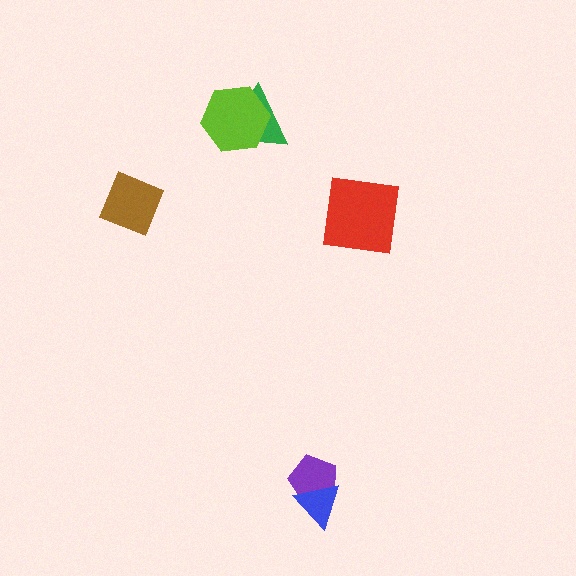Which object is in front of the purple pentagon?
The blue triangle is in front of the purple pentagon.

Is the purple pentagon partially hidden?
Yes, it is partially covered by another shape.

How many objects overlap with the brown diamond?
0 objects overlap with the brown diamond.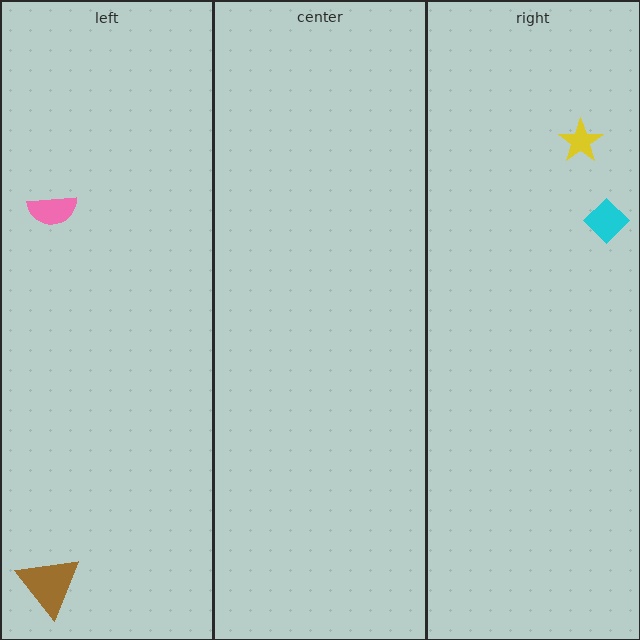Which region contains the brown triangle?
The left region.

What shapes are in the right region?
The cyan diamond, the yellow star.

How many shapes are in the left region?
2.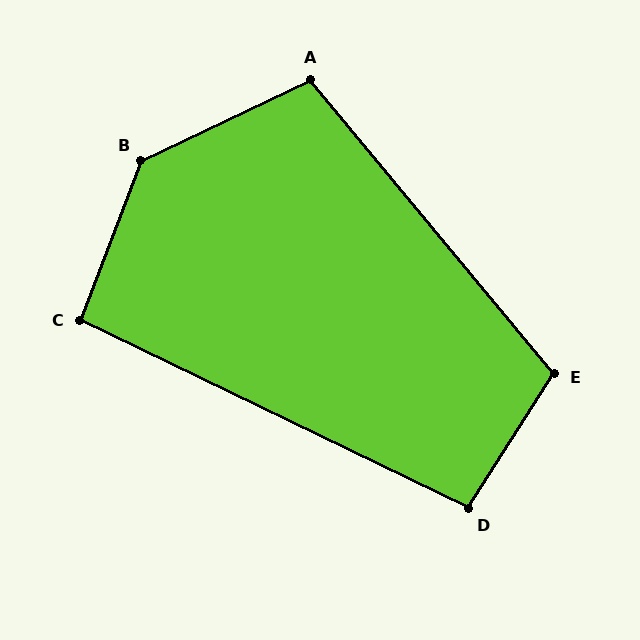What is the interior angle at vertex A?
Approximately 104 degrees (obtuse).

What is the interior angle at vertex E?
Approximately 108 degrees (obtuse).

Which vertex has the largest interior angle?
B, at approximately 136 degrees.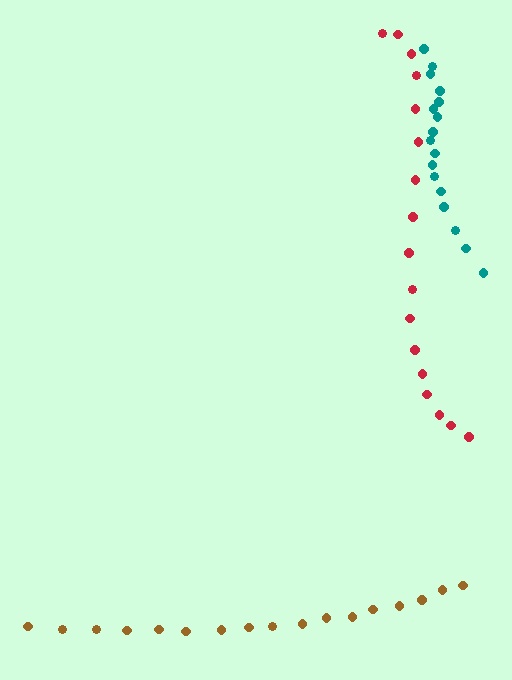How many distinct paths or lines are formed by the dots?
There are 3 distinct paths.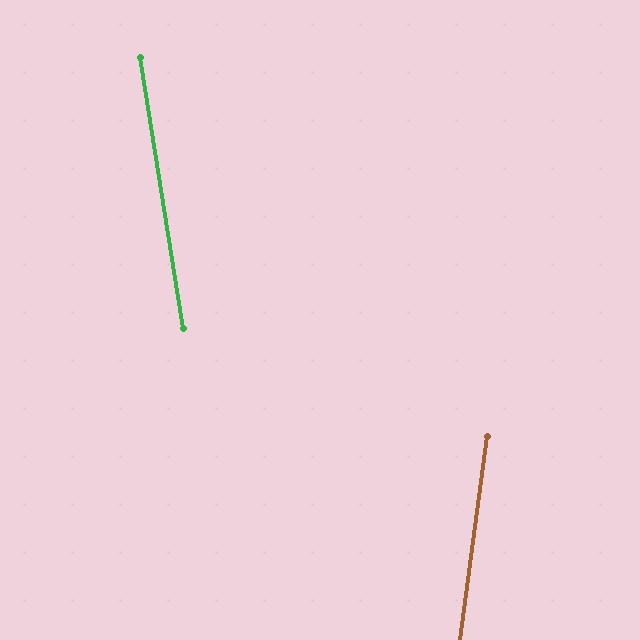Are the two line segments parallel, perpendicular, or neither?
Neither parallel nor perpendicular — they differ by about 17°.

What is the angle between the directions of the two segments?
Approximately 17 degrees.